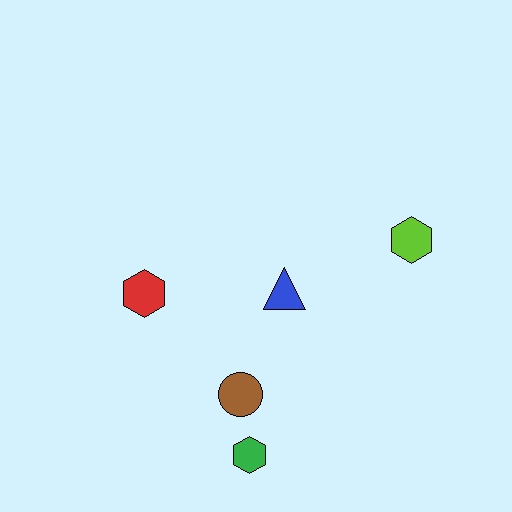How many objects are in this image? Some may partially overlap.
There are 5 objects.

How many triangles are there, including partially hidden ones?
There is 1 triangle.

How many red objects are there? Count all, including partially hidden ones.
There is 1 red object.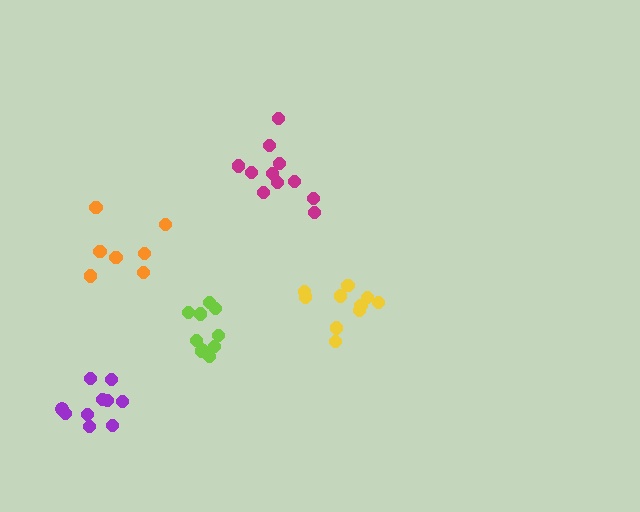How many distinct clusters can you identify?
There are 5 distinct clusters.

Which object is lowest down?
The purple cluster is bottommost.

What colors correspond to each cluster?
The clusters are colored: lime, orange, yellow, purple, magenta.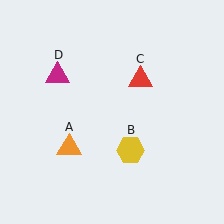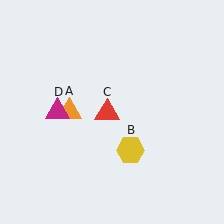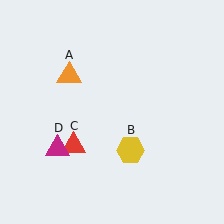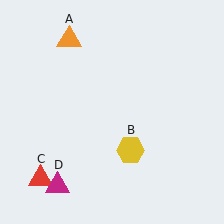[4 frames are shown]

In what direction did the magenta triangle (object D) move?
The magenta triangle (object D) moved down.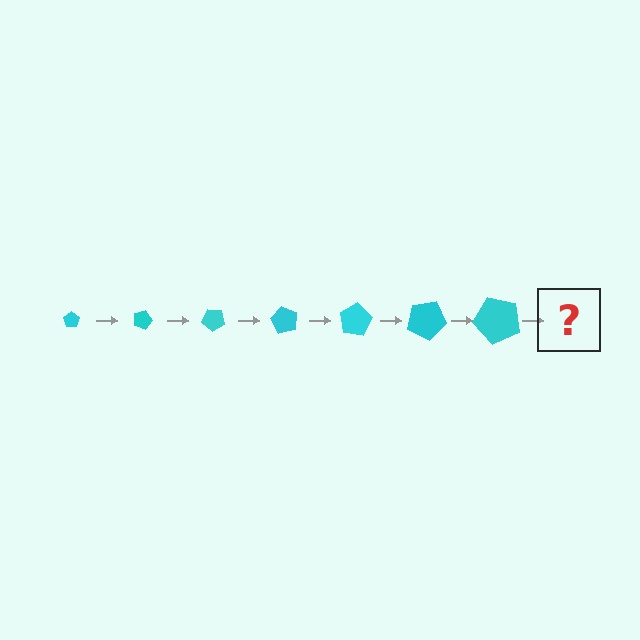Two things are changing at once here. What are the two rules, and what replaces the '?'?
The two rules are that the pentagon grows larger each step and it rotates 20 degrees each step. The '?' should be a pentagon, larger than the previous one and rotated 140 degrees from the start.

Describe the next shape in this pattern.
It should be a pentagon, larger than the previous one and rotated 140 degrees from the start.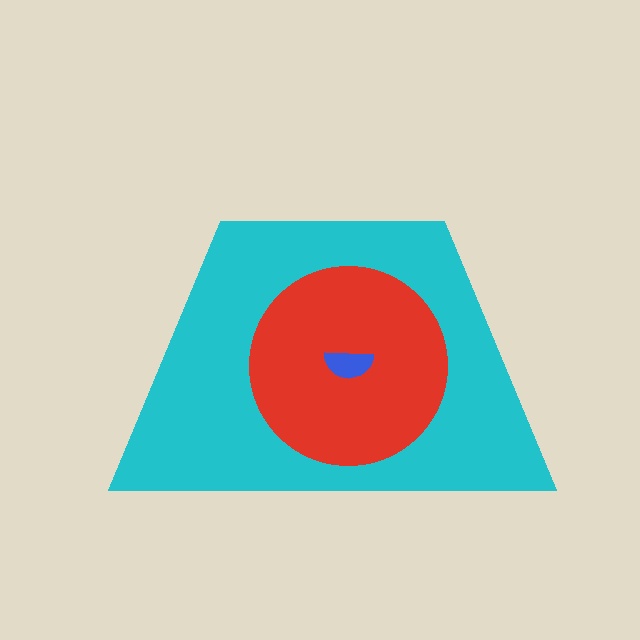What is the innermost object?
The blue semicircle.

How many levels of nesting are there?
3.